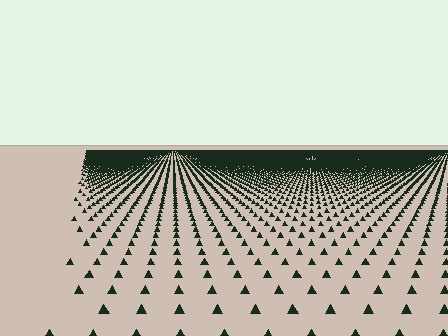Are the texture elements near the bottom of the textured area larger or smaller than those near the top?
Larger. Near the bottom, elements are closer to the viewer and appear at a bigger on-screen size.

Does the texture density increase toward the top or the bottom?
Density increases toward the top.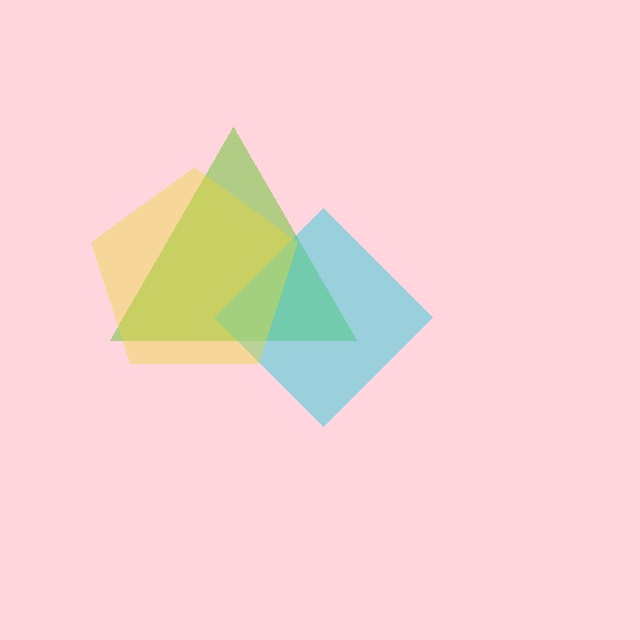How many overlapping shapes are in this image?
There are 3 overlapping shapes in the image.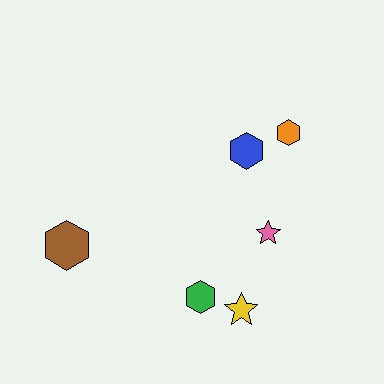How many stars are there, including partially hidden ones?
There are 2 stars.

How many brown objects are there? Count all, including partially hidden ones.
There is 1 brown object.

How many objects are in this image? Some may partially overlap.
There are 6 objects.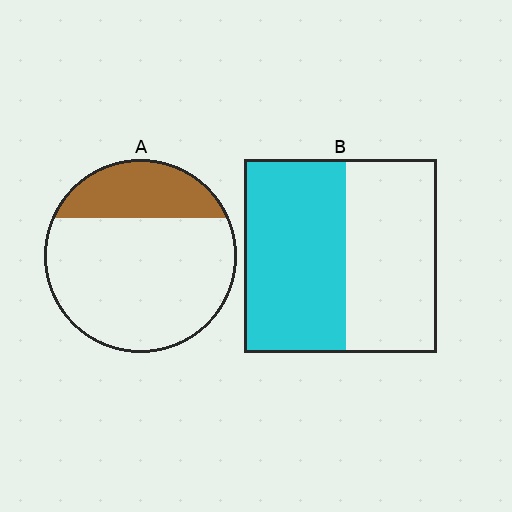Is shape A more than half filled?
No.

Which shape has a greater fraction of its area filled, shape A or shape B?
Shape B.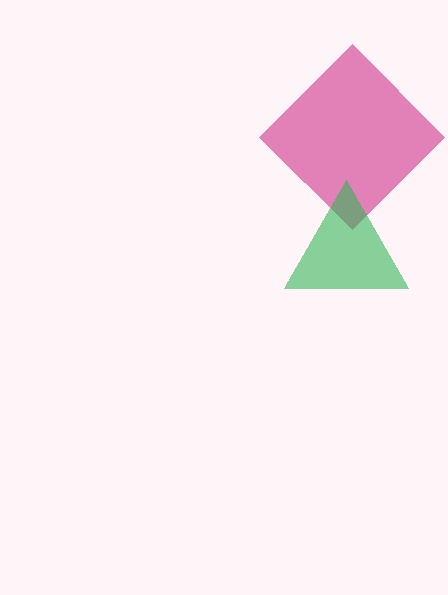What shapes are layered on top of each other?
The layered shapes are: a magenta diamond, a green triangle.